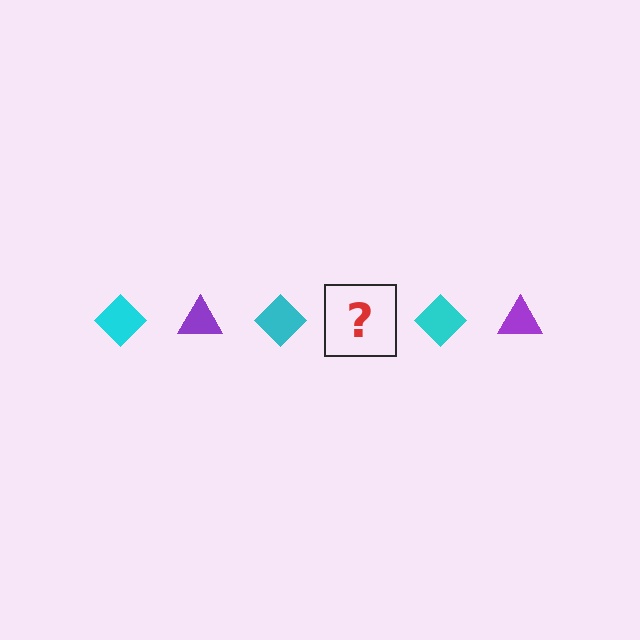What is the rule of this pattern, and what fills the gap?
The rule is that the pattern alternates between cyan diamond and purple triangle. The gap should be filled with a purple triangle.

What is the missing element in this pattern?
The missing element is a purple triangle.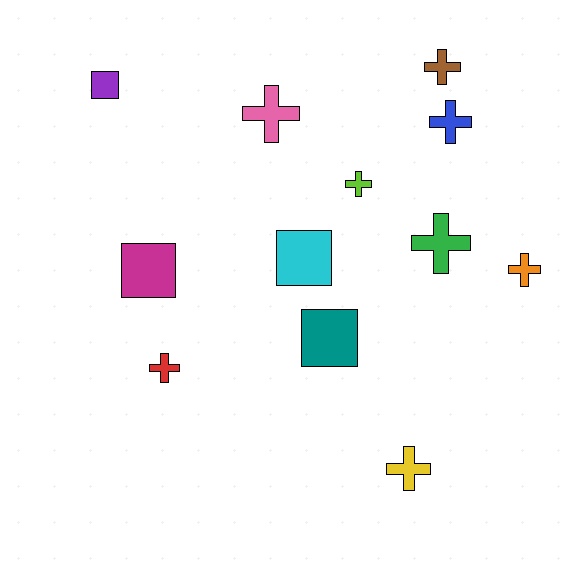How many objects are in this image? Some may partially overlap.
There are 12 objects.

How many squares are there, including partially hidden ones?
There are 4 squares.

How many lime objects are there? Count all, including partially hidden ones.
There is 1 lime object.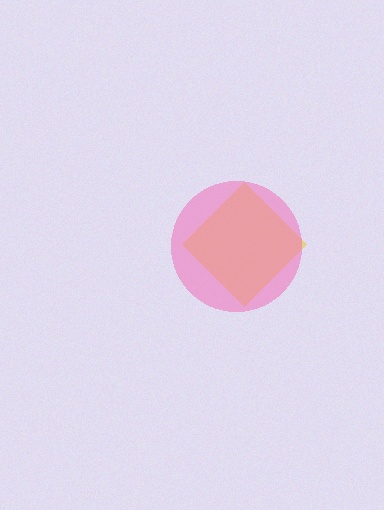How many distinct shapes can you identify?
There are 2 distinct shapes: a yellow diamond, a pink circle.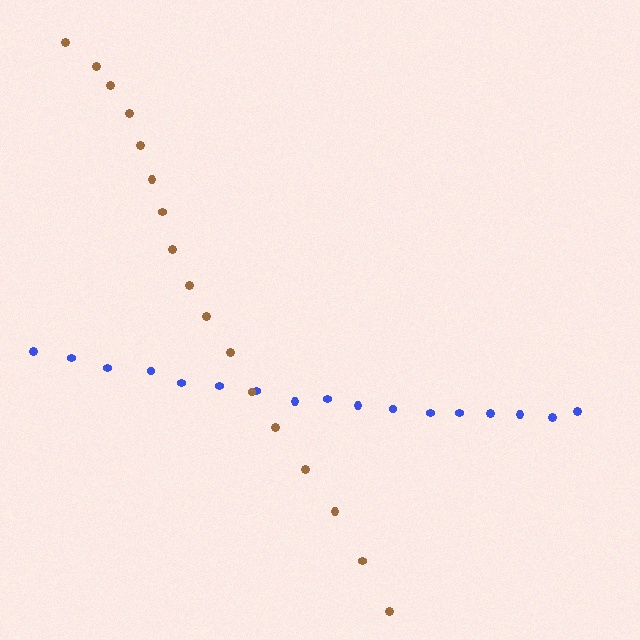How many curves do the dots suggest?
There are 2 distinct paths.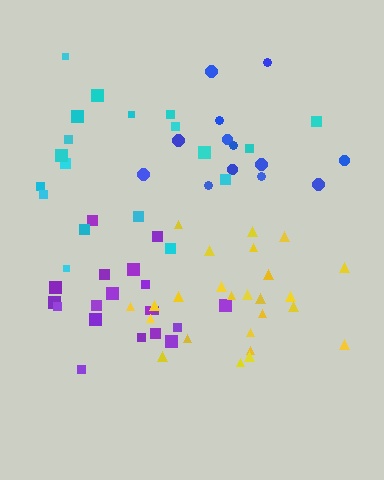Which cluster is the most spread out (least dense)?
Cyan.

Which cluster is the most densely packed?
Purple.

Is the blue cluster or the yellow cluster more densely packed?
Yellow.